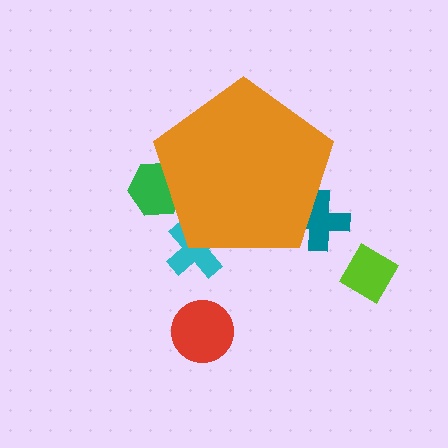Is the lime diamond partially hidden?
No, the lime diamond is fully visible.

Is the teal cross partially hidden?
Yes, the teal cross is partially hidden behind the orange pentagon.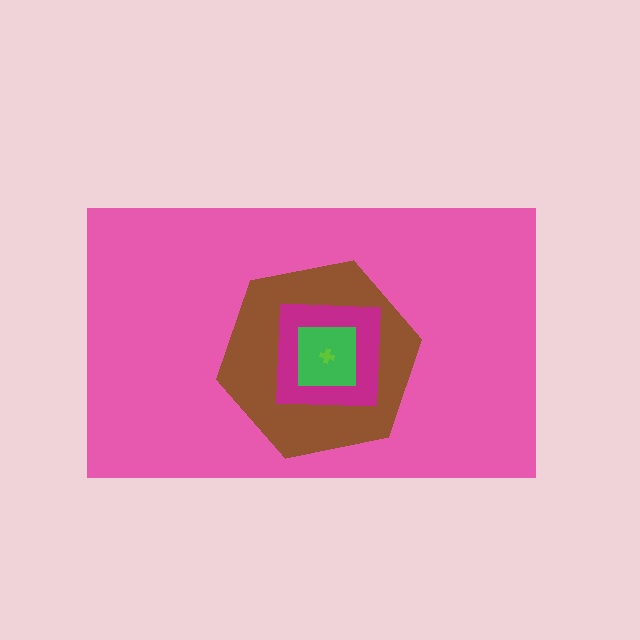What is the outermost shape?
The pink rectangle.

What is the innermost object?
The lime cross.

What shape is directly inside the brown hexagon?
The magenta square.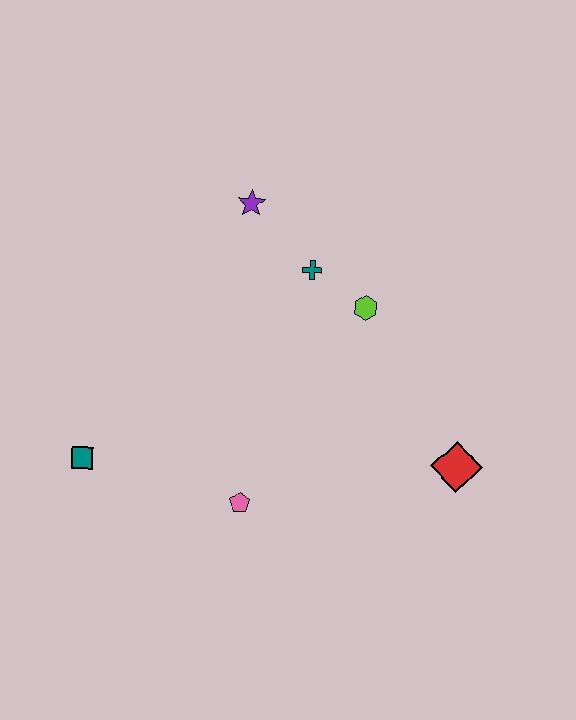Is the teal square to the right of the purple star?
No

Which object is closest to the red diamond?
The lime hexagon is closest to the red diamond.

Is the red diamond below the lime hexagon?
Yes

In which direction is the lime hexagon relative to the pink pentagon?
The lime hexagon is above the pink pentagon.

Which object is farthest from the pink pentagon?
The purple star is farthest from the pink pentagon.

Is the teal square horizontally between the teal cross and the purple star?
No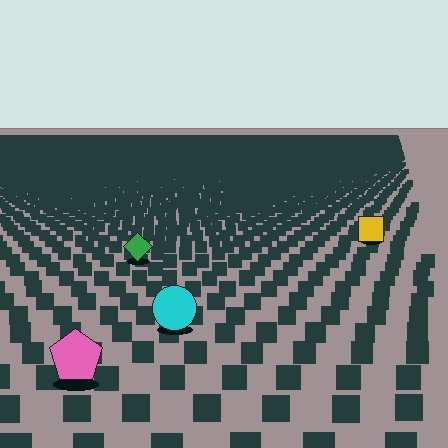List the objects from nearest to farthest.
From nearest to farthest: the pink pentagon, the cyan circle, the green diamond, the yellow square.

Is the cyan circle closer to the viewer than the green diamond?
Yes. The cyan circle is closer — you can tell from the texture gradient: the ground texture is coarser near it.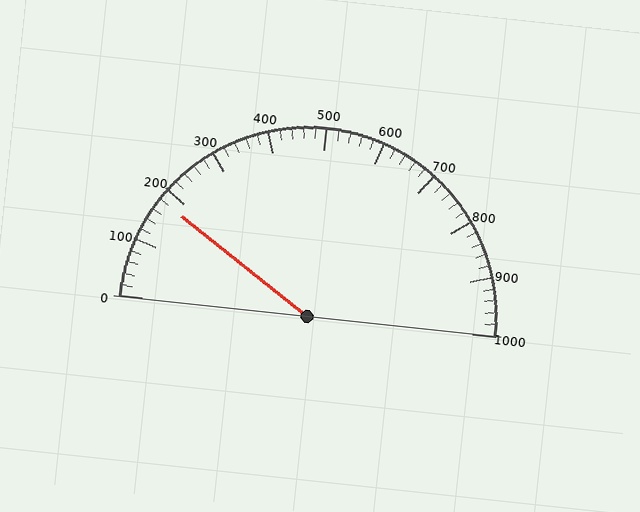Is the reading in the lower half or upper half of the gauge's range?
The reading is in the lower half of the range (0 to 1000).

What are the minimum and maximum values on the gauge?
The gauge ranges from 0 to 1000.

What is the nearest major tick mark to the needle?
The nearest major tick mark is 200.